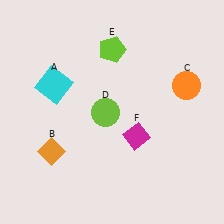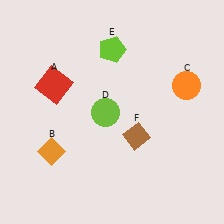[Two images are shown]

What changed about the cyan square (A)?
In Image 1, A is cyan. In Image 2, it changed to red.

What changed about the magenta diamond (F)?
In Image 1, F is magenta. In Image 2, it changed to brown.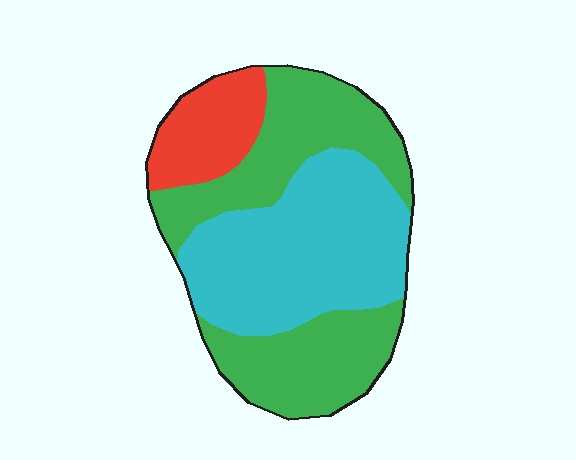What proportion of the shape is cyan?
Cyan covers around 40% of the shape.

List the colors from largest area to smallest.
From largest to smallest: green, cyan, red.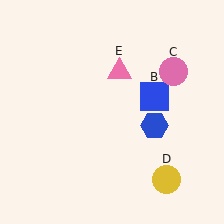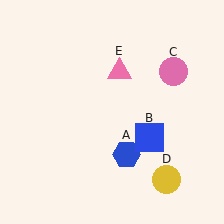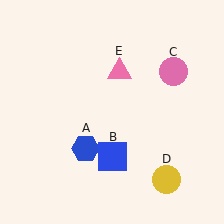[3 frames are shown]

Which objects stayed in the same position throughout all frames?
Pink circle (object C) and yellow circle (object D) and pink triangle (object E) remained stationary.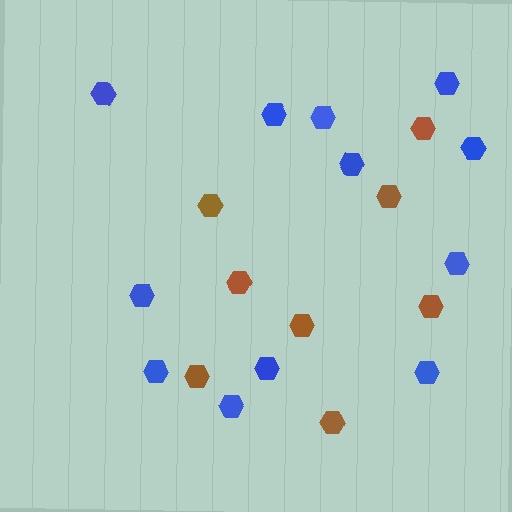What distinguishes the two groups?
There are 2 groups: one group of brown hexagons (8) and one group of blue hexagons (12).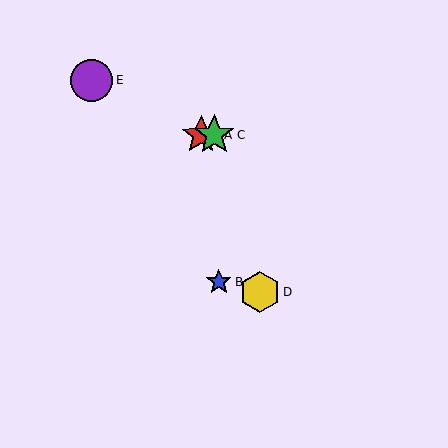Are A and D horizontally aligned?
No, A is at y≈135 and D is at y≈292.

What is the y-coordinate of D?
Object D is at y≈292.